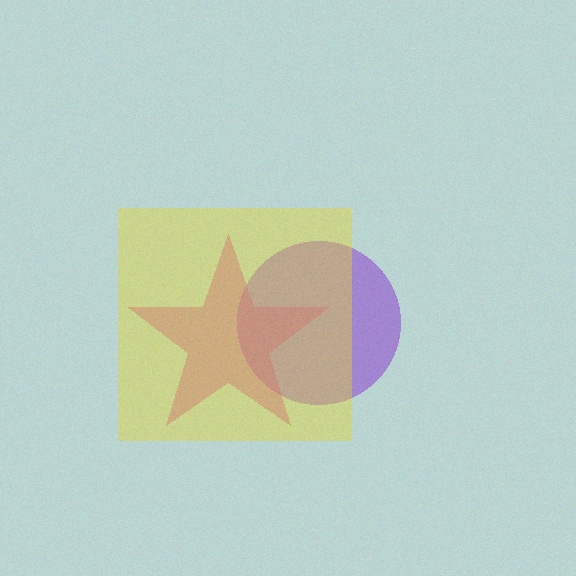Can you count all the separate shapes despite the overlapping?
Yes, there are 3 separate shapes.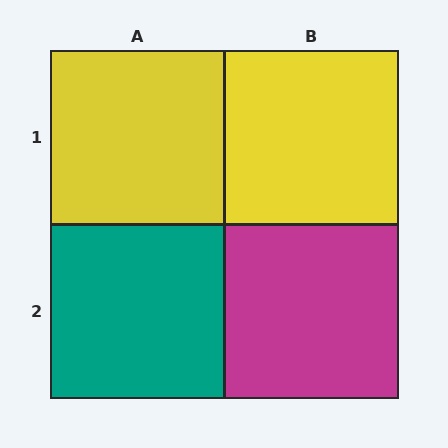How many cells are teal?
1 cell is teal.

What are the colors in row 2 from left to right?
Teal, magenta.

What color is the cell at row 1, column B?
Yellow.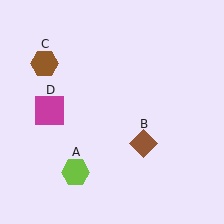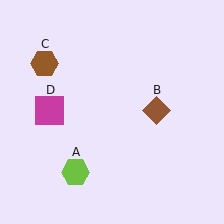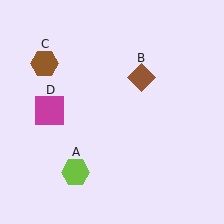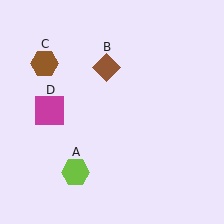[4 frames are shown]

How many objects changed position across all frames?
1 object changed position: brown diamond (object B).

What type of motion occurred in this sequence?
The brown diamond (object B) rotated counterclockwise around the center of the scene.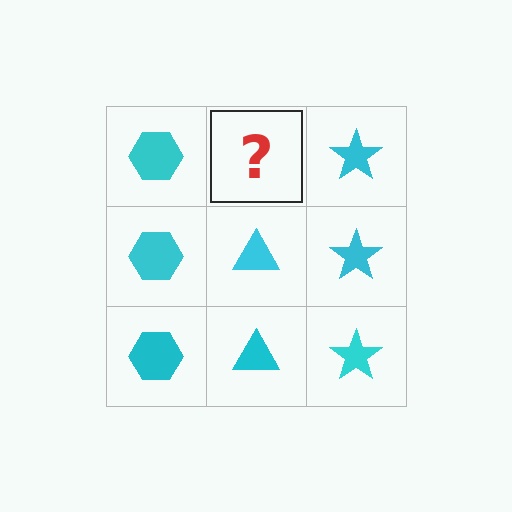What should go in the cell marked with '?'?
The missing cell should contain a cyan triangle.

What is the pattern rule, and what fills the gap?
The rule is that each column has a consistent shape. The gap should be filled with a cyan triangle.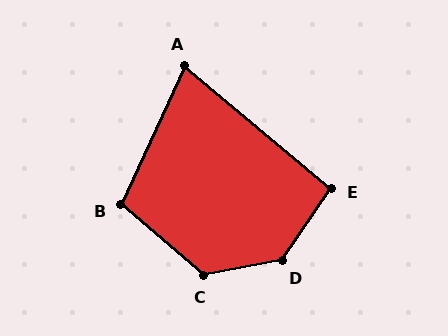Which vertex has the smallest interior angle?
A, at approximately 75 degrees.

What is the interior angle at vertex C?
Approximately 129 degrees (obtuse).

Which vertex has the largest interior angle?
D, at approximately 135 degrees.